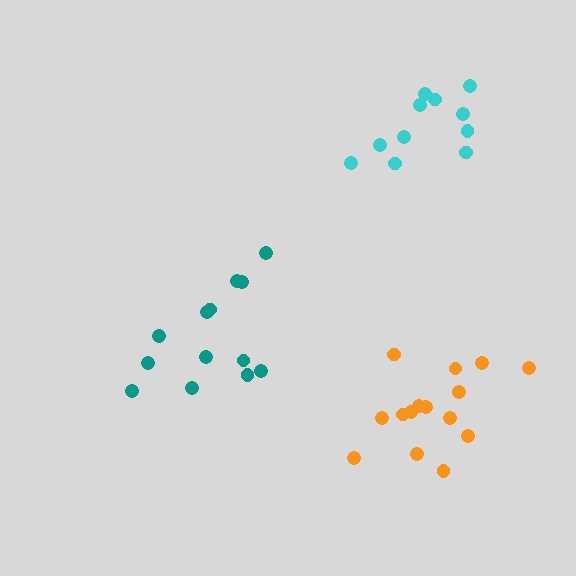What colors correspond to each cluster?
The clusters are colored: teal, cyan, orange.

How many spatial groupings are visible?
There are 3 spatial groupings.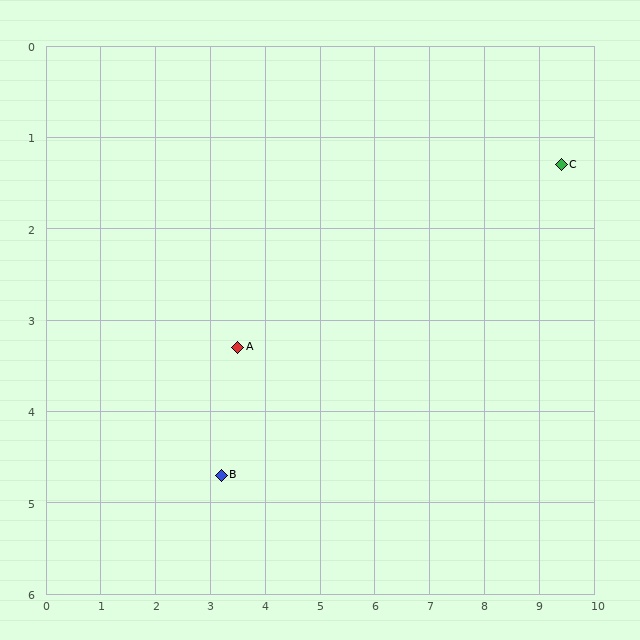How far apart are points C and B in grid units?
Points C and B are about 7.1 grid units apart.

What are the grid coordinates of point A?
Point A is at approximately (3.5, 3.3).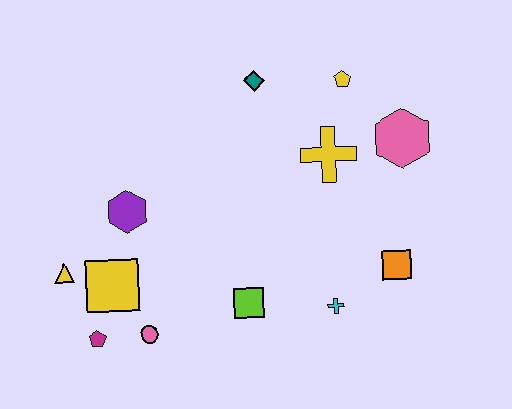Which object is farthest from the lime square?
The yellow pentagon is farthest from the lime square.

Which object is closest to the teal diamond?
The yellow pentagon is closest to the teal diamond.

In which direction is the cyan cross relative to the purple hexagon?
The cyan cross is to the right of the purple hexagon.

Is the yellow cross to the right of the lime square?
Yes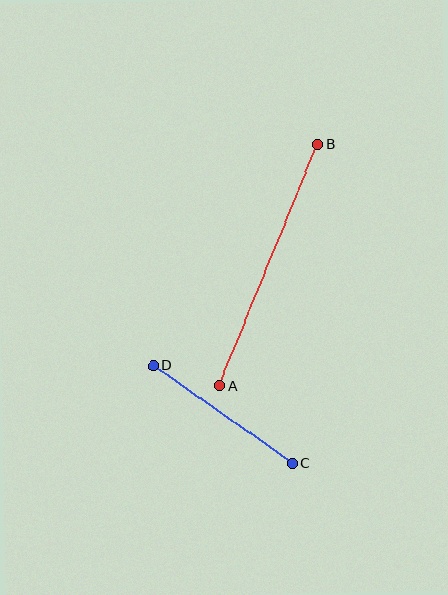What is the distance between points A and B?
The distance is approximately 261 pixels.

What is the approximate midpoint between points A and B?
The midpoint is at approximately (269, 265) pixels.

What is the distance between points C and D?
The distance is approximately 170 pixels.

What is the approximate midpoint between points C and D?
The midpoint is at approximately (223, 415) pixels.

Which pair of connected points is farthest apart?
Points A and B are farthest apart.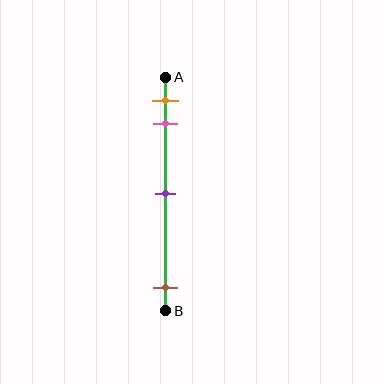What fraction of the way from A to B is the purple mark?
The purple mark is approximately 50% (0.5) of the way from A to B.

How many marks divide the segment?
There are 4 marks dividing the segment.